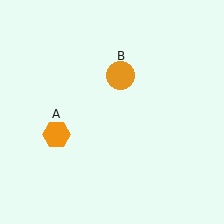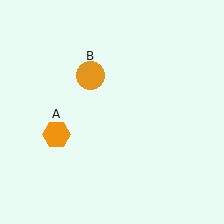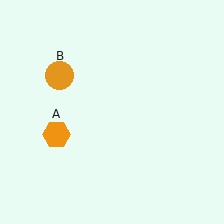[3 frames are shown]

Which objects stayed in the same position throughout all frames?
Orange hexagon (object A) remained stationary.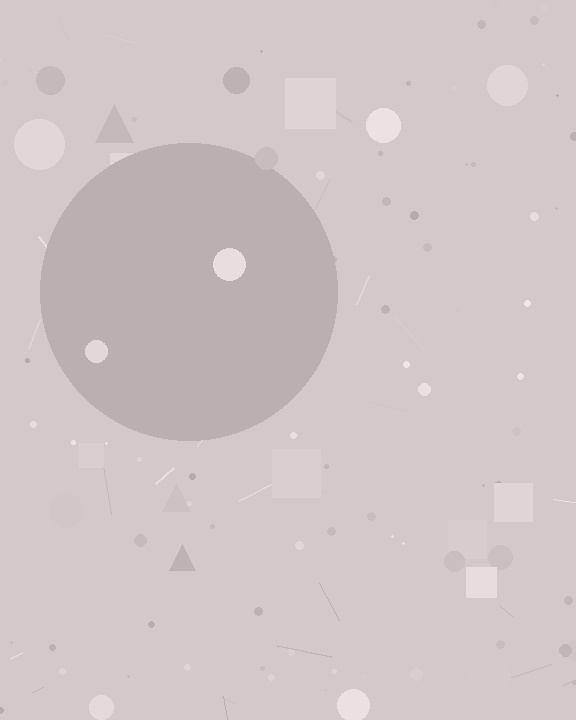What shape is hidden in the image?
A circle is hidden in the image.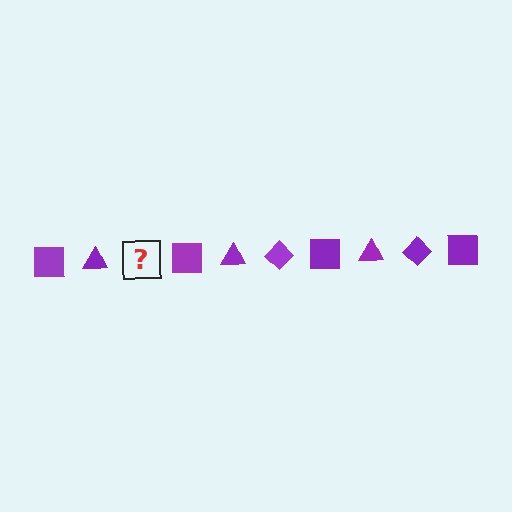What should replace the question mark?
The question mark should be replaced with a purple diamond.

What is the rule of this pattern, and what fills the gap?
The rule is that the pattern cycles through square, triangle, diamond shapes in purple. The gap should be filled with a purple diamond.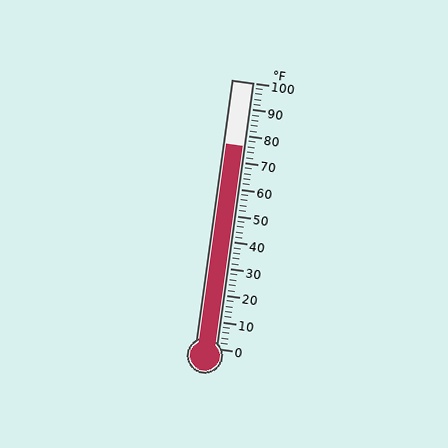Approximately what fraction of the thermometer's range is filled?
The thermometer is filled to approximately 75% of its range.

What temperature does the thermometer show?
The thermometer shows approximately 76°F.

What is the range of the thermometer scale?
The thermometer scale ranges from 0°F to 100°F.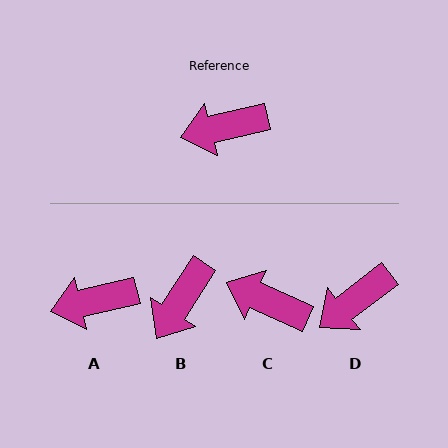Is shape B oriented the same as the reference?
No, it is off by about 44 degrees.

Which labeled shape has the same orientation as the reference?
A.